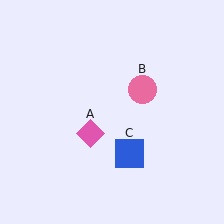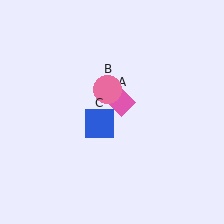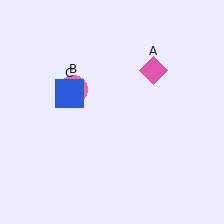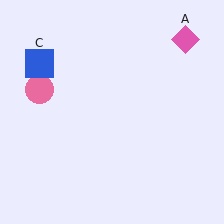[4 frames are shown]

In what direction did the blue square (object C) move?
The blue square (object C) moved up and to the left.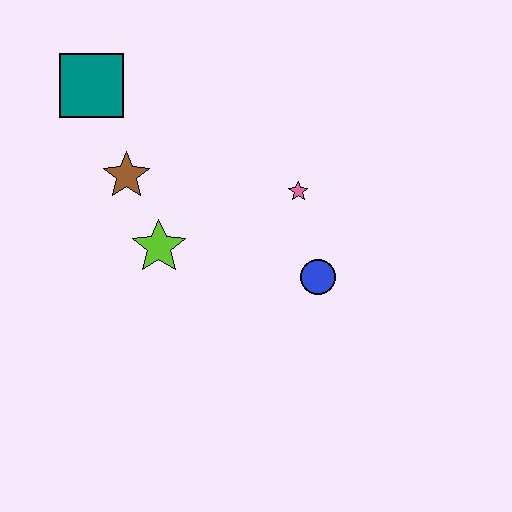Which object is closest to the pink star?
The blue circle is closest to the pink star.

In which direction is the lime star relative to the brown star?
The lime star is below the brown star.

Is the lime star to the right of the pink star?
No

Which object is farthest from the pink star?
The teal square is farthest from the pink star.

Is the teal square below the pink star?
No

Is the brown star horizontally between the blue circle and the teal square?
Yes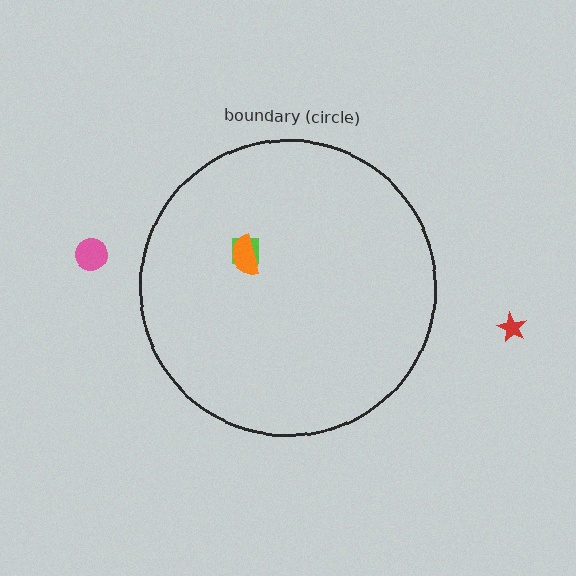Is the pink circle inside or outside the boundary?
Outside.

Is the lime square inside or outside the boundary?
Inside.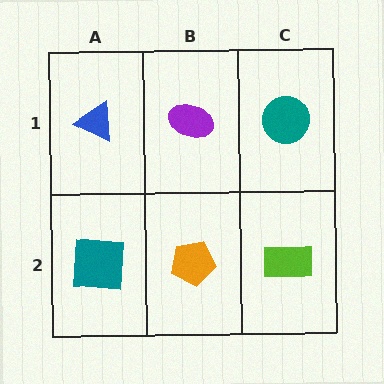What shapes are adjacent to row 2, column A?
A blue triangle (row 1, column A), an orange pentagon (row 2, column B).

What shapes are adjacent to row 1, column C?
A lime rectangle (row 2, column C), a purple ellipse (row 1, column B).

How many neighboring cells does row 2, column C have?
2.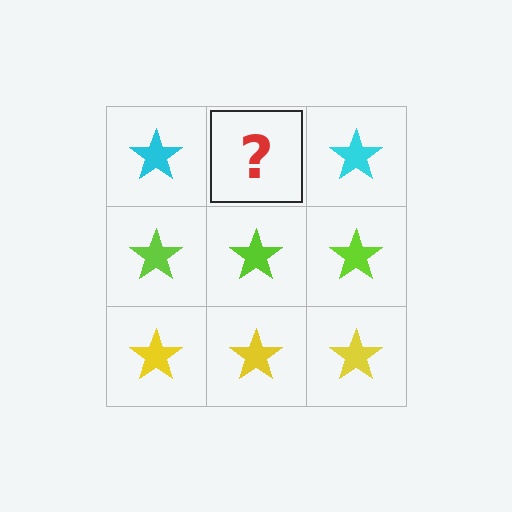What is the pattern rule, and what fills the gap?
The rule is that each row has a consistent color. The gap should be filled with a cyan star.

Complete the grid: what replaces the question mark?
The question mark should be replaced with a cyan star.